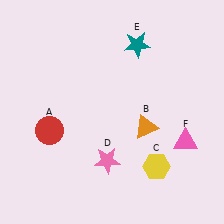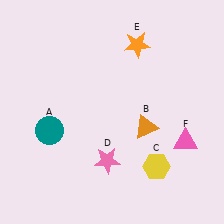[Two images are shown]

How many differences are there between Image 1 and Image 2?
There are 2 differences between the two images.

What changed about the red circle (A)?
In Image 1, A is red. In Image 2, it changed to teal.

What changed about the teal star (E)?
In Image 1, E is teal. In Image 2, it changed to orange.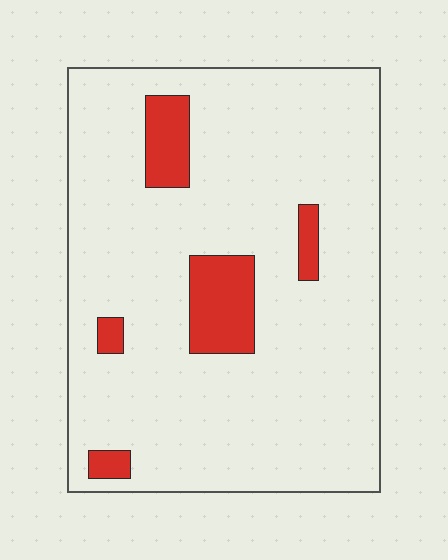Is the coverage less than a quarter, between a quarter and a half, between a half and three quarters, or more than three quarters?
Less than a quarter.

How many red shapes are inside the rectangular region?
5.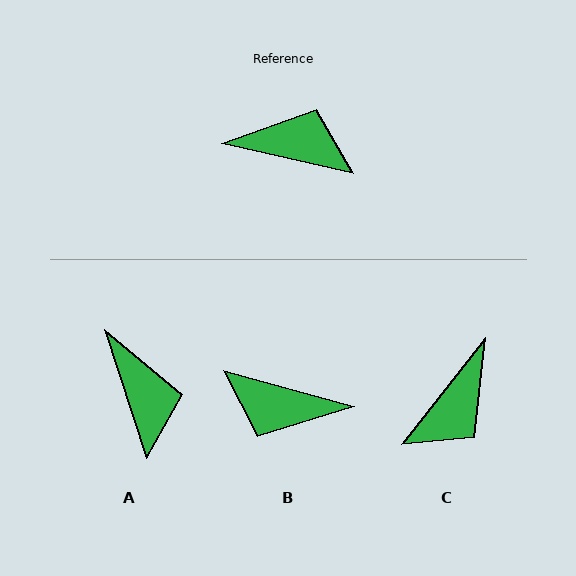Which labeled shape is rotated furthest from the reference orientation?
B, about 177 degrees away.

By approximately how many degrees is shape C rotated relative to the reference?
Approximately 116 degrees clockwise.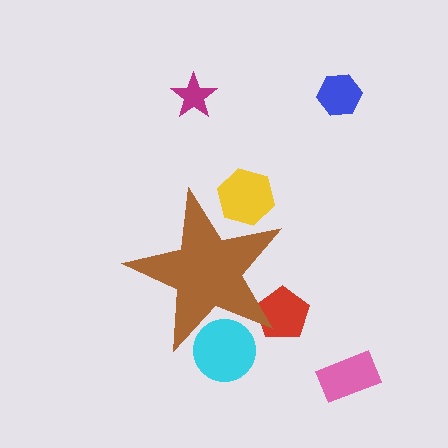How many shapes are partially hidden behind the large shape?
3 shapes are partially hidden.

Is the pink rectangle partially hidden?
No, the pink rectangle is fully visible.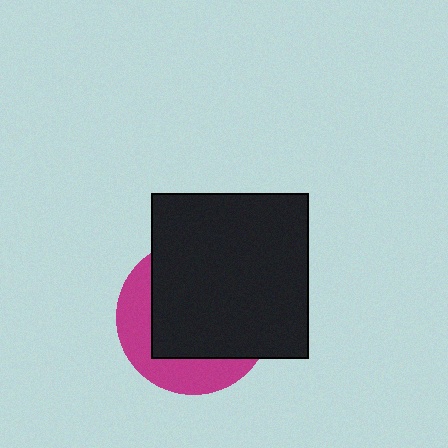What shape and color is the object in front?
The object in front is a black rectangle.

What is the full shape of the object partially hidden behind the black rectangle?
The partially hidden object is a magenta circle.